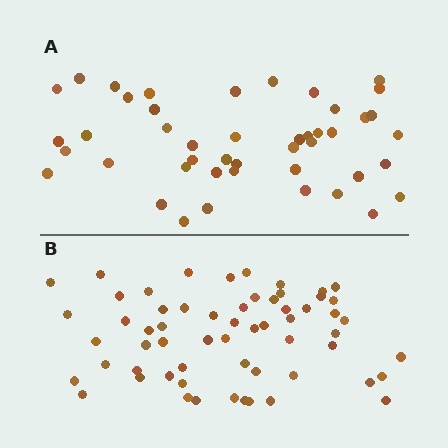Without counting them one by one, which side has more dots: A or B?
Region B (the bottom region) has more dots.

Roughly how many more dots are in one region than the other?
Region B has approximately 15 more dots than region A.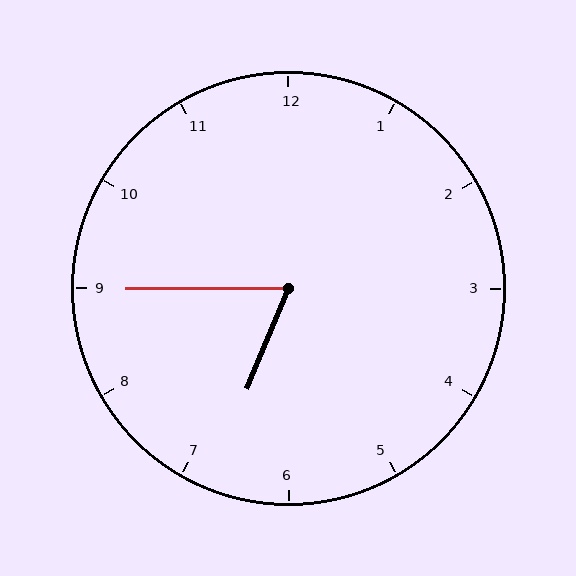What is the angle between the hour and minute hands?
Approximately 68 degrees.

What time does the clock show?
6:45.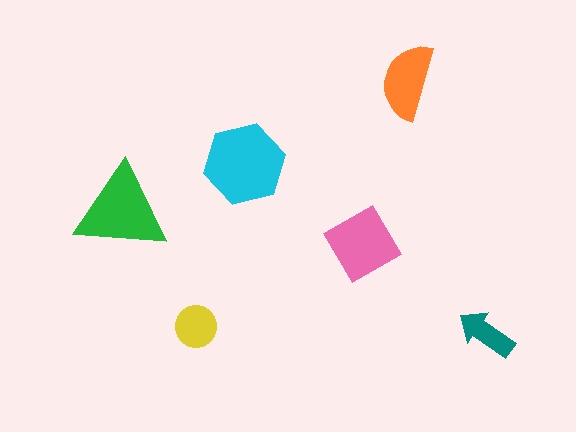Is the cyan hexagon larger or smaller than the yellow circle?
Larger.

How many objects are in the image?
There are 6 objects in the image.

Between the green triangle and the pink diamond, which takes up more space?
The green triangle.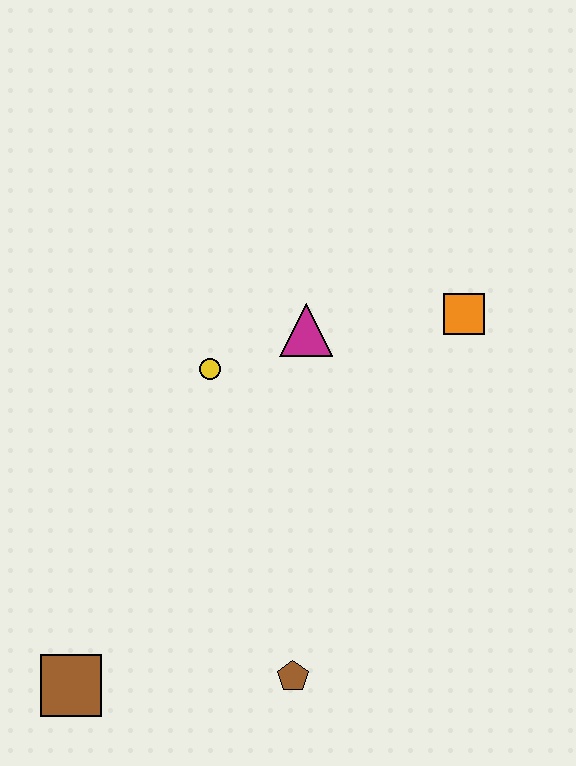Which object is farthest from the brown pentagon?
The orange square is farthest from the brown pentagon.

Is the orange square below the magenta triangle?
No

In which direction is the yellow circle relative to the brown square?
The yellow circle is above the brown square.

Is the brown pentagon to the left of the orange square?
Yes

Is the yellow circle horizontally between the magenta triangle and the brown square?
Yes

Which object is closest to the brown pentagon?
The brown square is closest to the brown pentagon.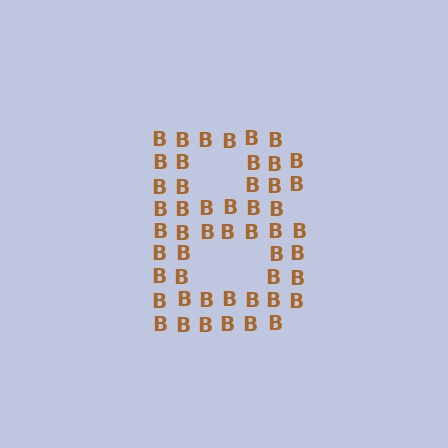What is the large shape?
The large shape is the letter B.